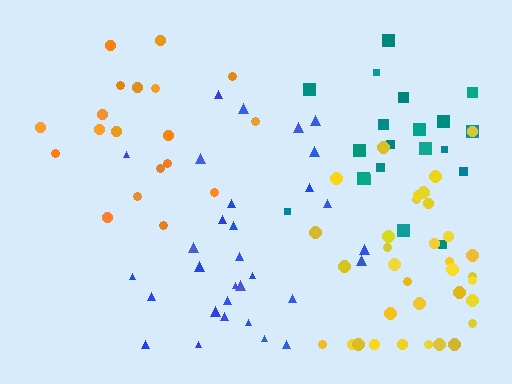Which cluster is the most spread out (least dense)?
Orange.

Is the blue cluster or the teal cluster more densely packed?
Blue.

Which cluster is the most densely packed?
Blue.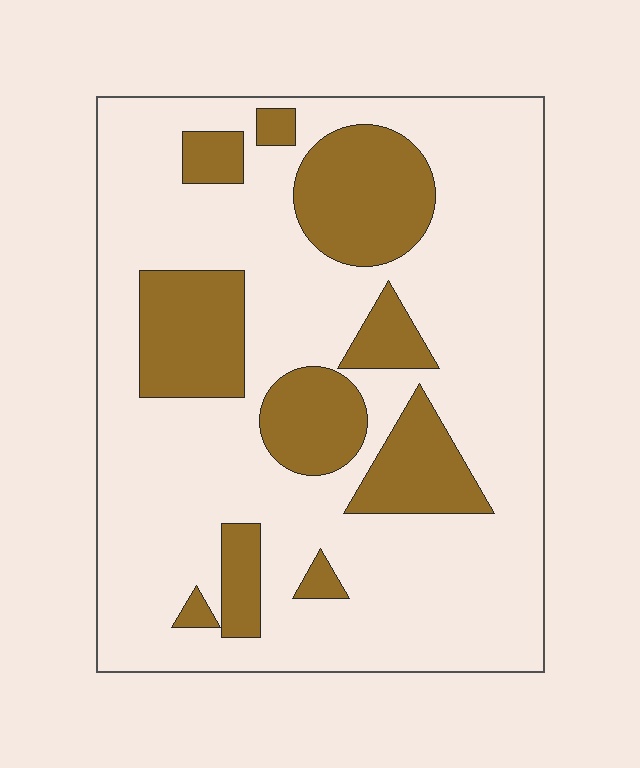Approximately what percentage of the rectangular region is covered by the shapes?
Approximately 25%.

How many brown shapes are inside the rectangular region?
10.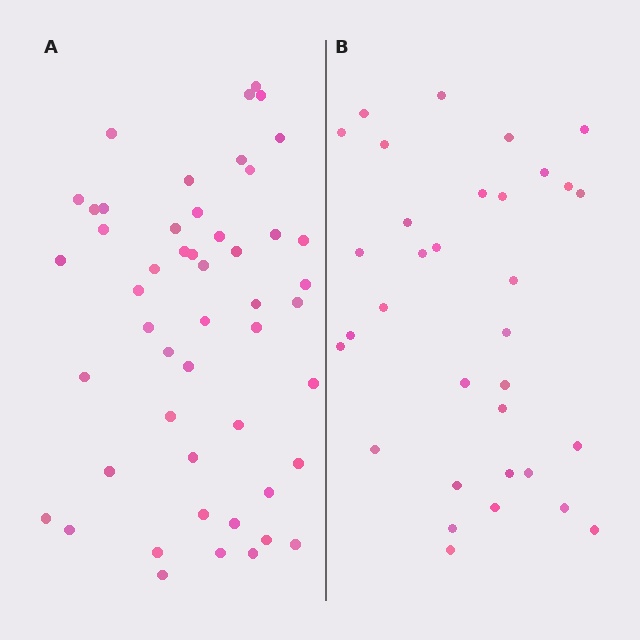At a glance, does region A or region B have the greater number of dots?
Region A (the left region) has more dots.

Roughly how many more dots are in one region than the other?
Region A has approximately 15 more dots than region B.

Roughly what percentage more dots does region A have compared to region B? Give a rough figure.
About 50% more.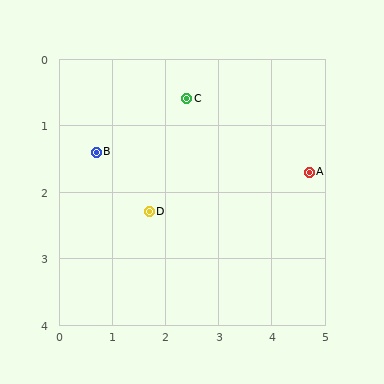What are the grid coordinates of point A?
Point A is at approximately (4.7, 1.7).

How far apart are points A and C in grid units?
Points A and C are about 2.5 grid units apart.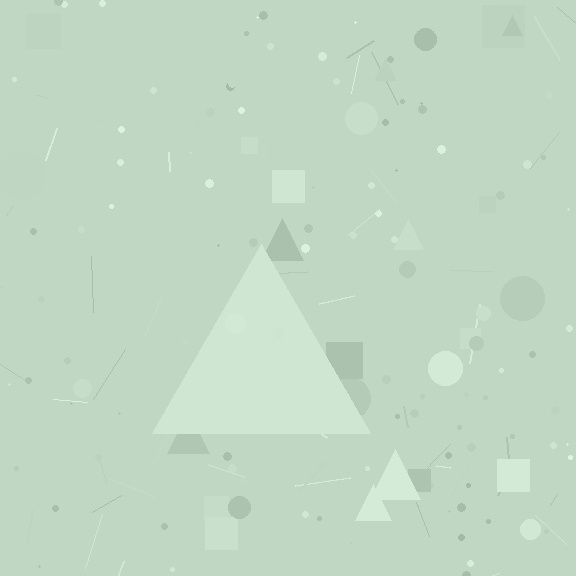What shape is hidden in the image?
A triangle is hidden in the image.